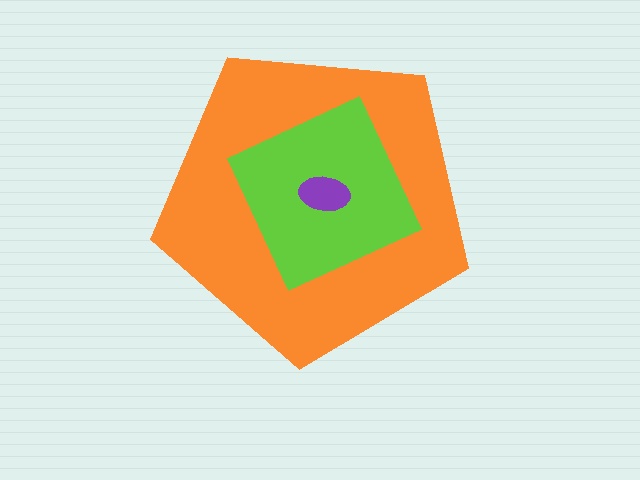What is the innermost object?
The purple ellipse.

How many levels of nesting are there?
3.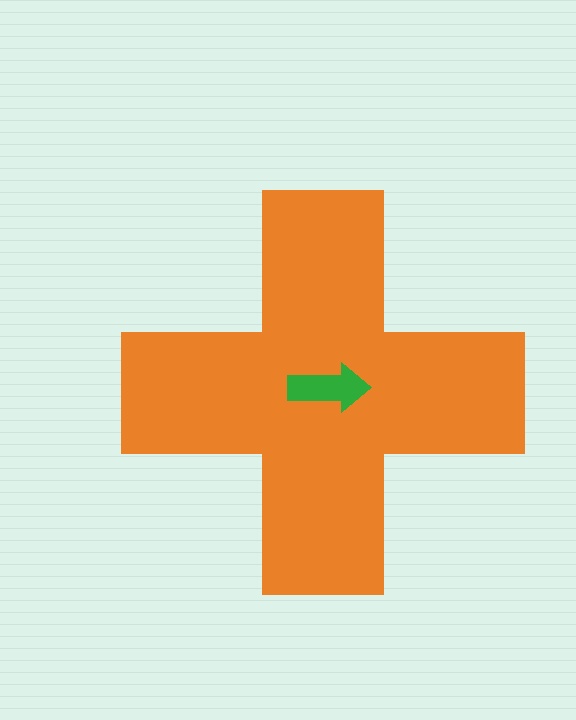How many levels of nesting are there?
2.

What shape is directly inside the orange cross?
The green arrow.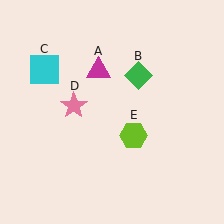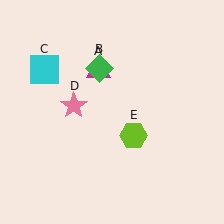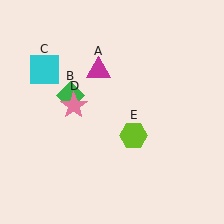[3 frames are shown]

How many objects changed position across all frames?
1 object changed position: green diamond (object B).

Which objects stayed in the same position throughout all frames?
Magenta triangle (object A) and cyan square (object C) and pink star (object D) and lime hexagon (object E) remained stationary.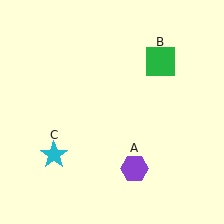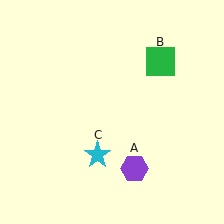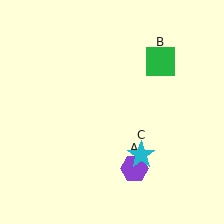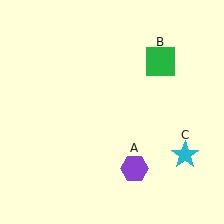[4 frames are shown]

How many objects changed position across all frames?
1 object changed position: cyan star (object C).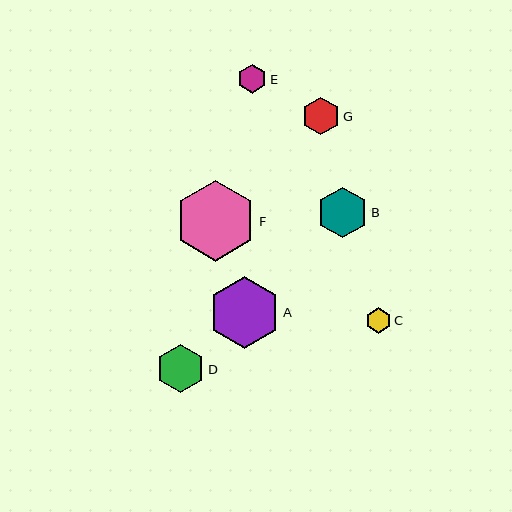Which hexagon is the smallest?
Hexagon C is the smallest with a size of approximately 25 pixels.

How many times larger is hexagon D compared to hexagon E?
Hexagon D is approximately 1.7 times the size of hexagon E.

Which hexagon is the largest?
Hexagon F is the largest with a size of approximately 81 pixels.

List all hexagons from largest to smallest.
From largest to smallest: F, A, B, D, G, E, C.